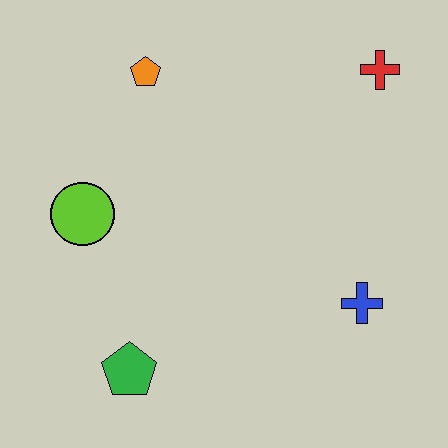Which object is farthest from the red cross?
The green pentagon is farthest from the red cross.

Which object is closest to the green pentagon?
The lime circle is closest to the green pentagon.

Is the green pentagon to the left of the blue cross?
Yes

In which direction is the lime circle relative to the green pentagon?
The lime circle is above the green pentagon.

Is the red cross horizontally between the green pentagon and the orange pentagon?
No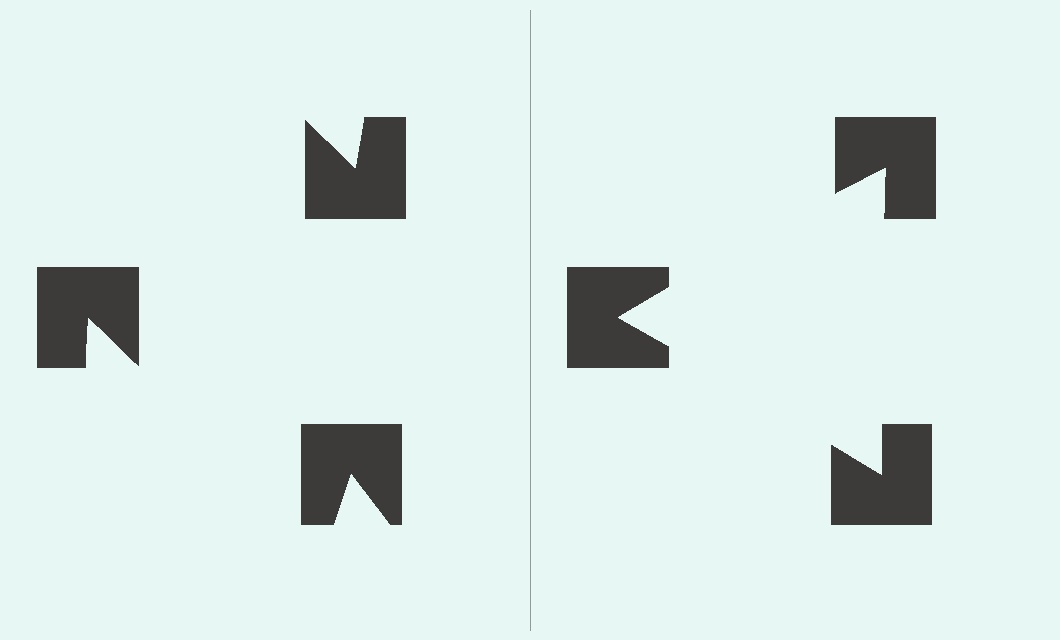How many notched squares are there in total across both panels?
6 — 3 on each side.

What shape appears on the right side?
An illusory triangle.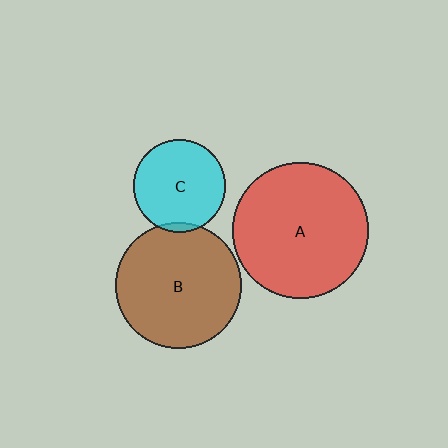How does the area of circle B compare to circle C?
Approximately 1.8 times.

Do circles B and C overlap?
Yes.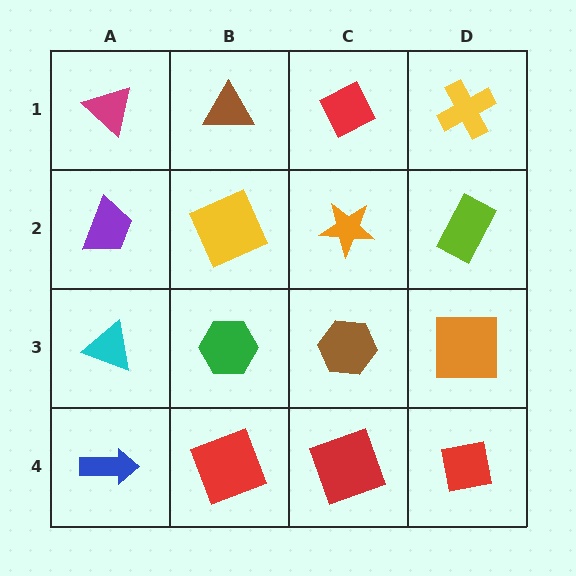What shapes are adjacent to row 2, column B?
A brown triangle (row 1, column B), a green hexagon (row 3, column B), a purple trapezoid (row 2, column A), an orange star (row 2, column C).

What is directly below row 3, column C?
A red square.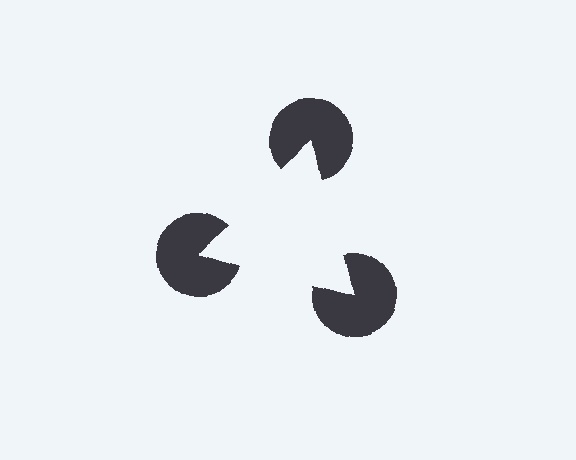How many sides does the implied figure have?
3 sides.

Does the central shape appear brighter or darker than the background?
It typically appears slightly brighter than the background, even though no actual brightness change is drawn.